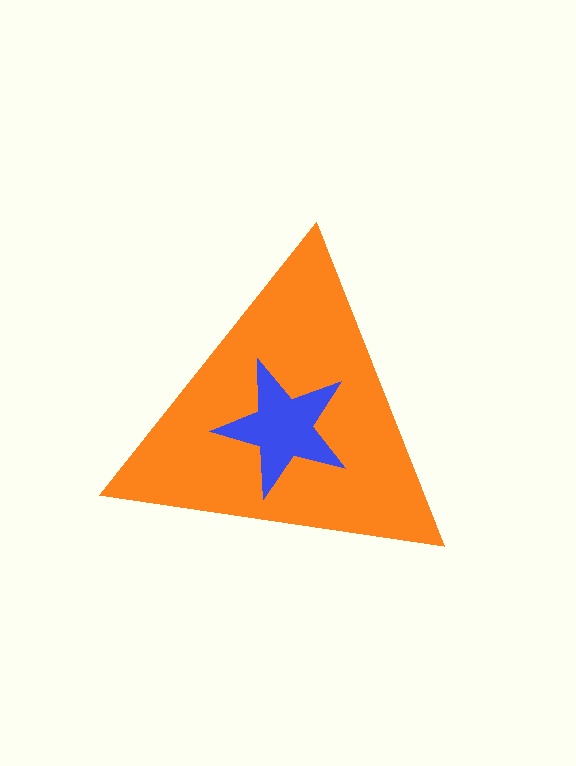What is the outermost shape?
The orange triangle.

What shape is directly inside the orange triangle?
The blue star.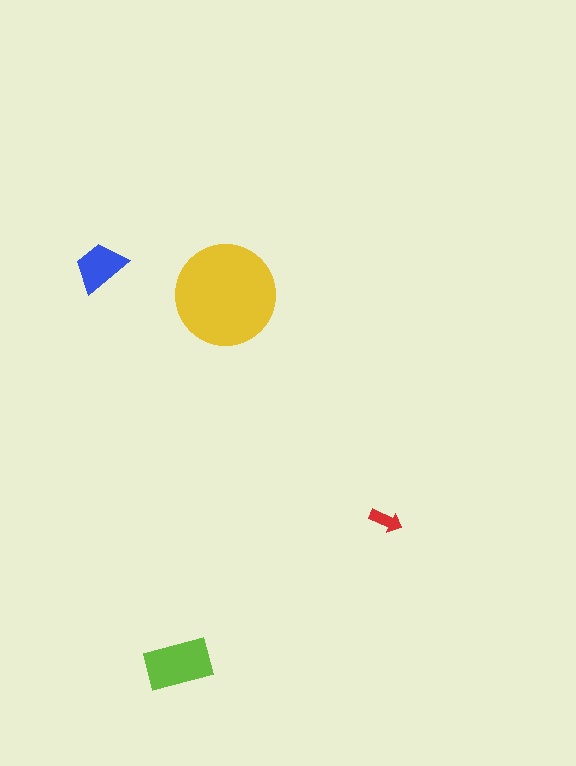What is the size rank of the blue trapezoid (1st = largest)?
3rd.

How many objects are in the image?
There are 4 objects in the image.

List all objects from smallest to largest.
The red arrow, the blue trapezoid, the lime rectangle, the yellow circle.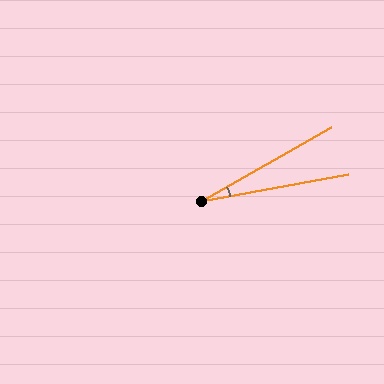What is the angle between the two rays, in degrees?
Approximately 20 degrees.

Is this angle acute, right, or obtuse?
It is acute.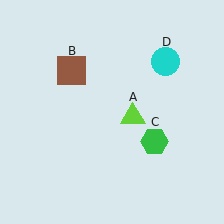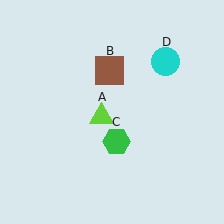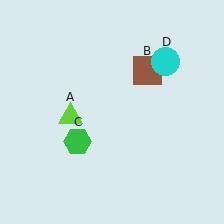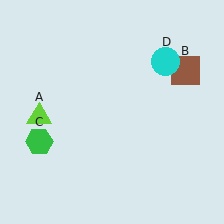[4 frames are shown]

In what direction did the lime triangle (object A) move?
The lime triangle (object A) moved left.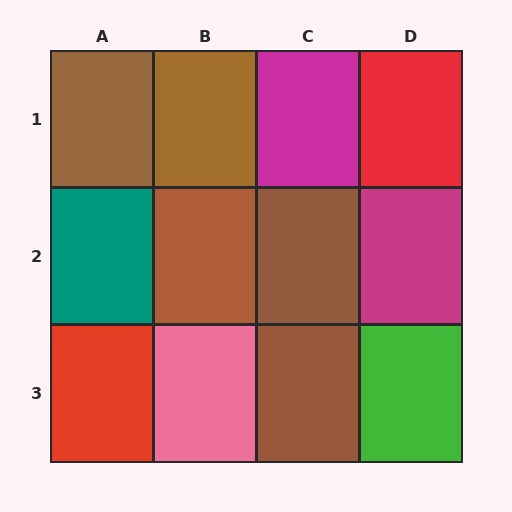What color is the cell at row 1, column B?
Brown.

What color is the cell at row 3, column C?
Brown.